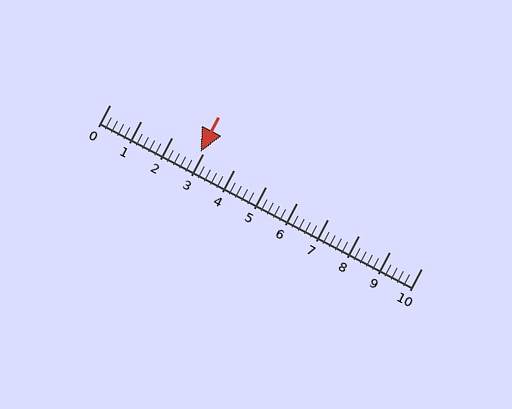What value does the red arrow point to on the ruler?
The red arrow points to approximately 2.9.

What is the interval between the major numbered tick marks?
The major tick marks are spaced 1 units apart.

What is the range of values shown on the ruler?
The ruler shows values from 0 to 10.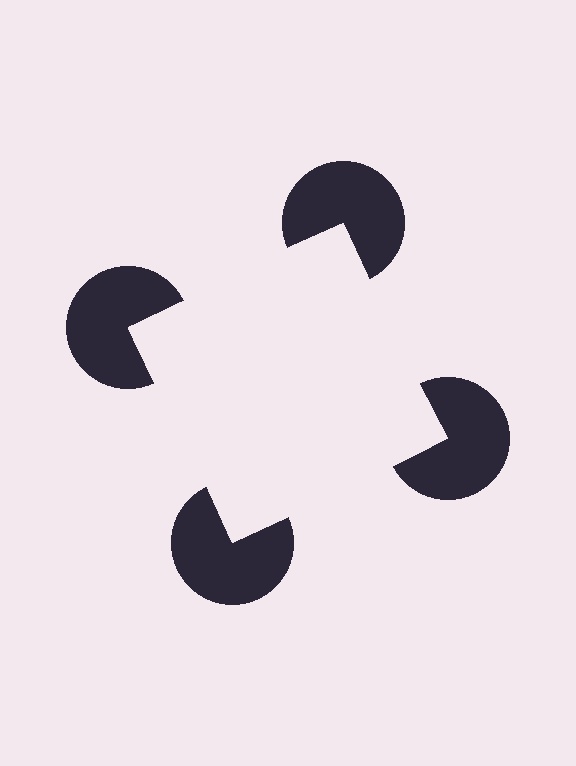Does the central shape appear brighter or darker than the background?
It typically appears slightly brighter than the background, even though no actual brightness change is drawn.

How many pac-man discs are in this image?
There are 4 — one at each vertex of the illusory square.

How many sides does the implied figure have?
4 sides.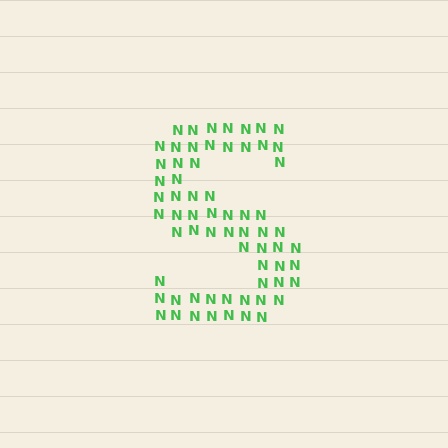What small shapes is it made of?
It is made of small letter N's.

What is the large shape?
The large shape is the letter S.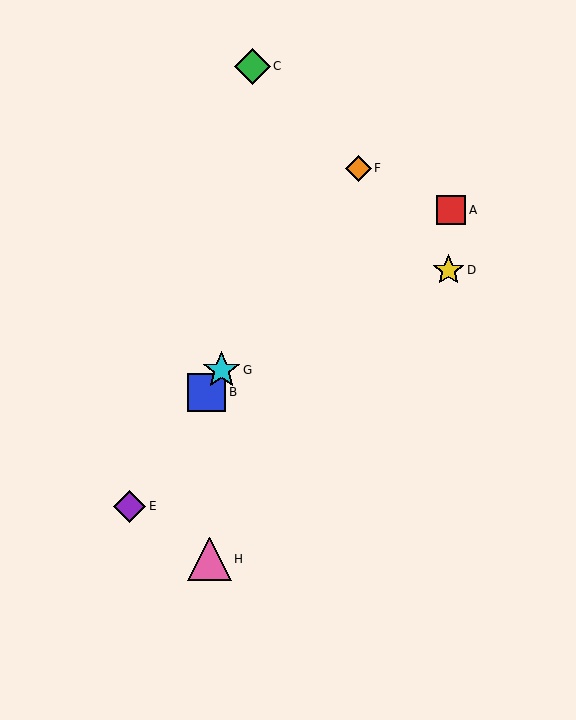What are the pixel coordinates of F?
Object F is at (358, 168).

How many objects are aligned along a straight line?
4 objects (B, E, F, G) are aligned along a straight line.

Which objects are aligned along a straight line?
Objects B, E, F, G are aligned along a straight line.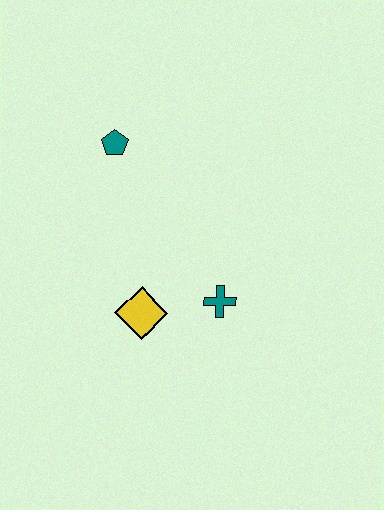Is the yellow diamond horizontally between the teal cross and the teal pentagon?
Yes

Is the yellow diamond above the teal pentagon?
No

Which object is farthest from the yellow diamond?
The teal pentagon is farthest from the yellow diamond.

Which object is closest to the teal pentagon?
The yellow diamond is closest to the teal pentagon.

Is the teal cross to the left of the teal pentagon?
No